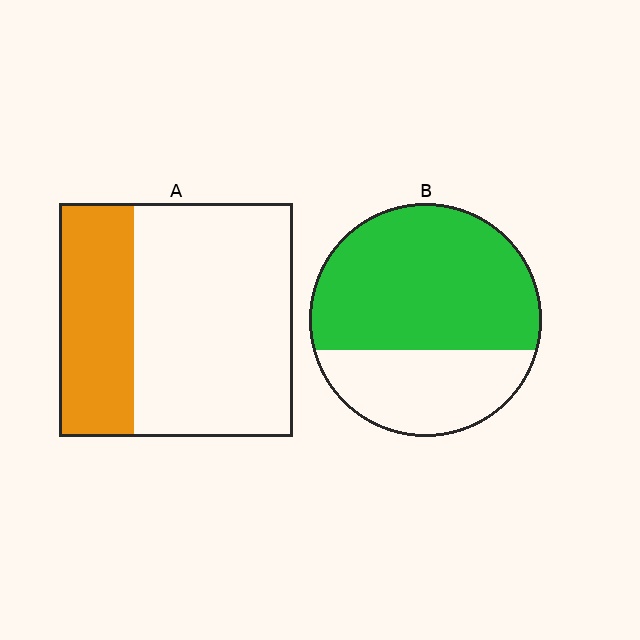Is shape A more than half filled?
No.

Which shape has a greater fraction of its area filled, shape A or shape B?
Shape B.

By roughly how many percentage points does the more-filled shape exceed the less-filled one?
By roughly 35 percentage points (B over A).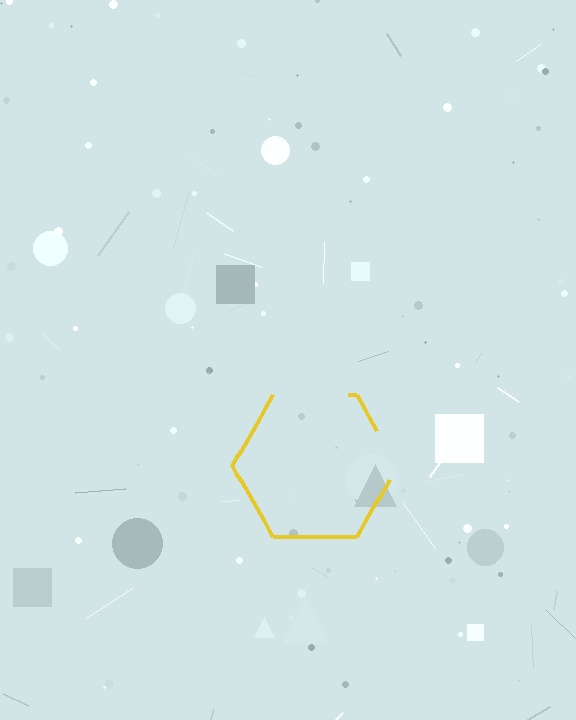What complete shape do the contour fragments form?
The contour fragments form a hexagon.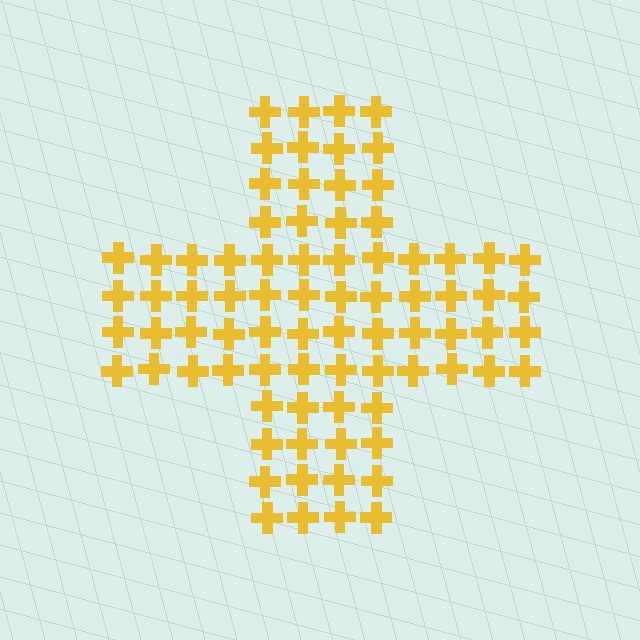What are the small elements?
The small elements are crosses.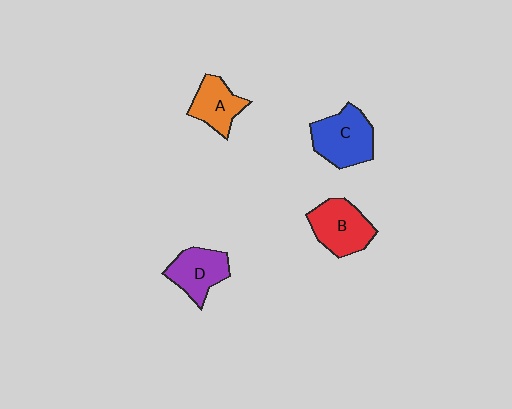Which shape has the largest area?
Shape C (blue).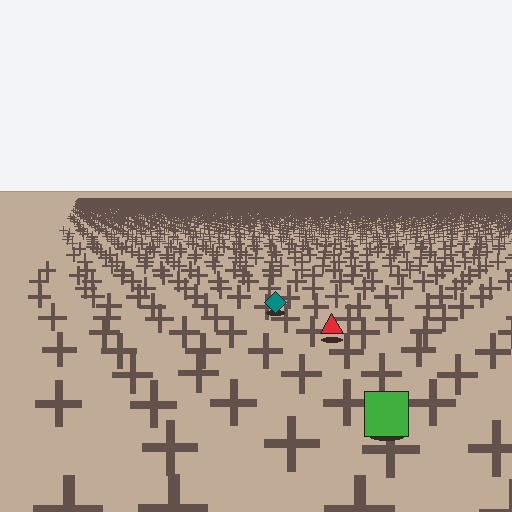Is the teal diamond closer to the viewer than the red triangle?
No. The red triangle is closer — you can tell from the texture gradient: the ground texture is coarser near it.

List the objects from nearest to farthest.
From nearest to farthest: the green square, the red triangle, the teal diamond.